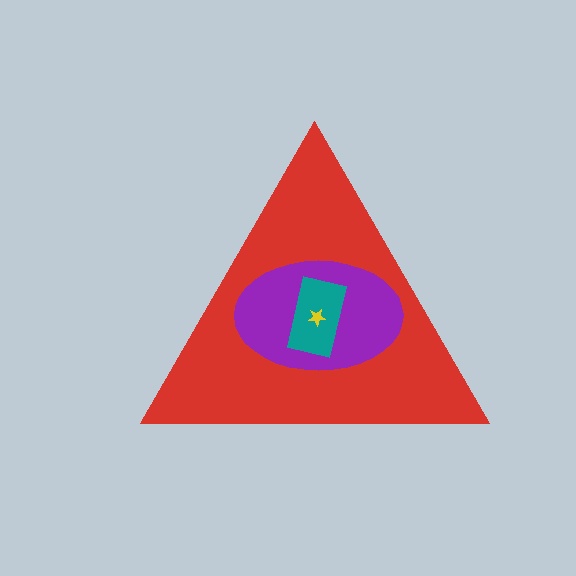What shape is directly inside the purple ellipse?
The teal rectangle.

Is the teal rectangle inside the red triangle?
Yes.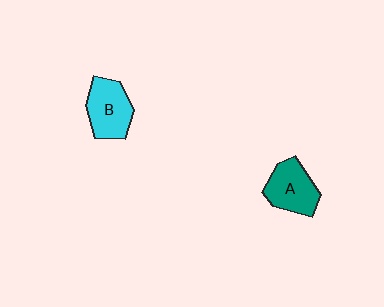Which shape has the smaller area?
Shape A (teal).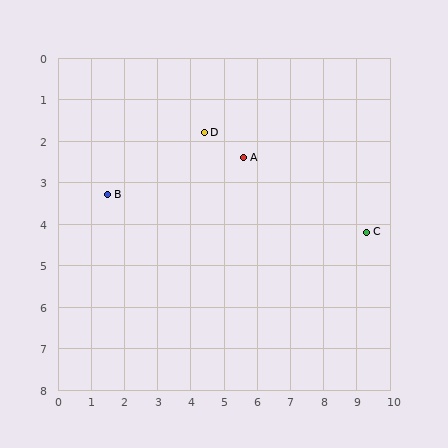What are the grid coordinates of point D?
Point D is at approximately (4.4, 1.8).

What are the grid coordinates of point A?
Point A is at approximately (5.6, 2.4).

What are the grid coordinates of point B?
Point B is at approximately (1.5, 3.3).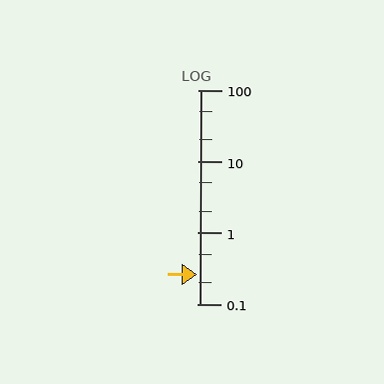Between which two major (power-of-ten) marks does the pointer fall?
The pointer is between 0.1 and 1.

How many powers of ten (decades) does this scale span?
The scale spans 3 decades, from 0.1 to 100.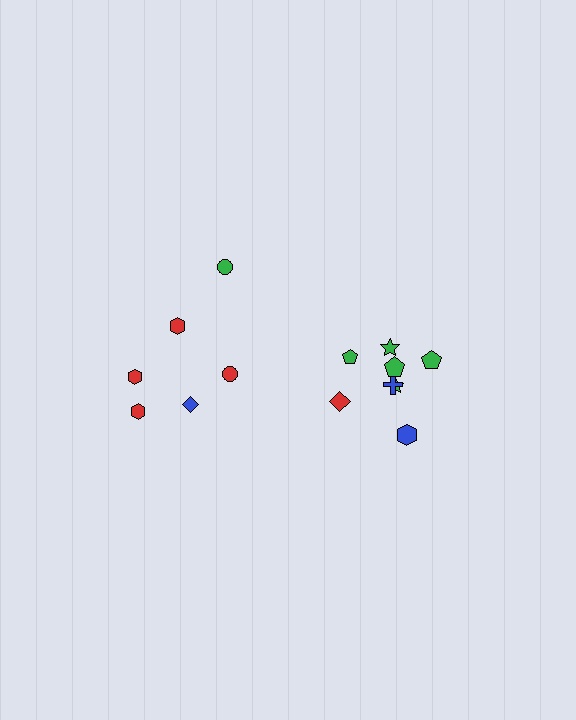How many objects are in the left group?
There are 6 objects.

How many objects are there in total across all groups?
There are 14 objects.